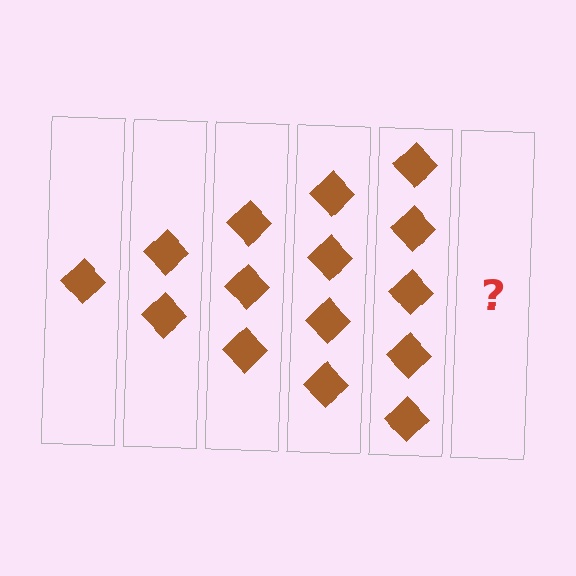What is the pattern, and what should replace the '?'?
The pattern is that each step adds one more diamond. The '?' should be 6 diamonds.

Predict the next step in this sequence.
The next step is 6 diamonds.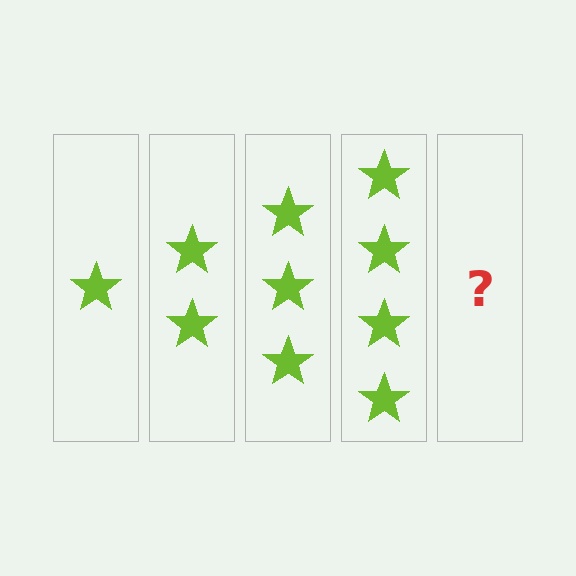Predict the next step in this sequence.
The next step is 5 stars.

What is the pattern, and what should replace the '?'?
The pattern is that each step adds one more star. The '?' should be 5 stars.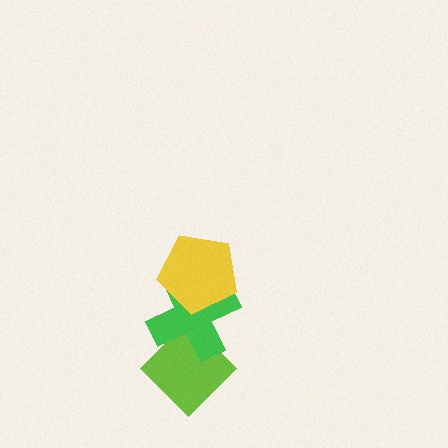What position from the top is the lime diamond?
The lime diamond is 3rd from the top.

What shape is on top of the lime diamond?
The green cross is on top of the lime diamond.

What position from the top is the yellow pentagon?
The yellow pentagon is 1st from the top.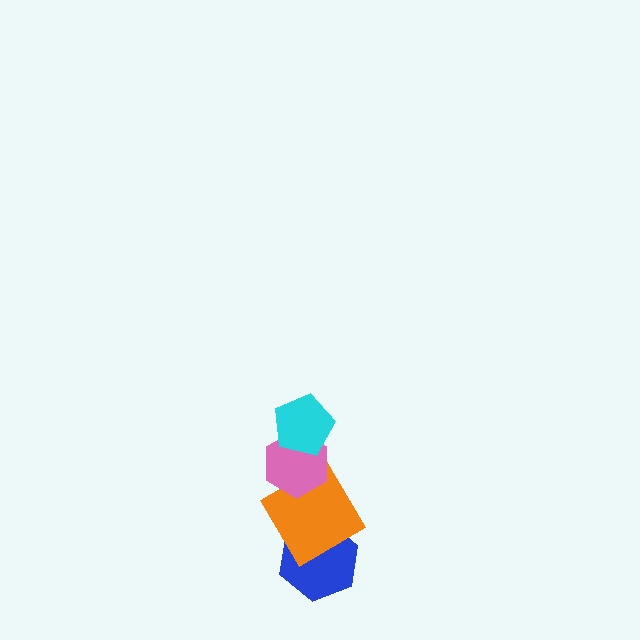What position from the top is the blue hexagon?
The blue hexagon is 4th from the top.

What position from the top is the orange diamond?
The orange diamond is 3rd from the top.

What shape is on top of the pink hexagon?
The cyan pentagon is on top of the pink hexagon.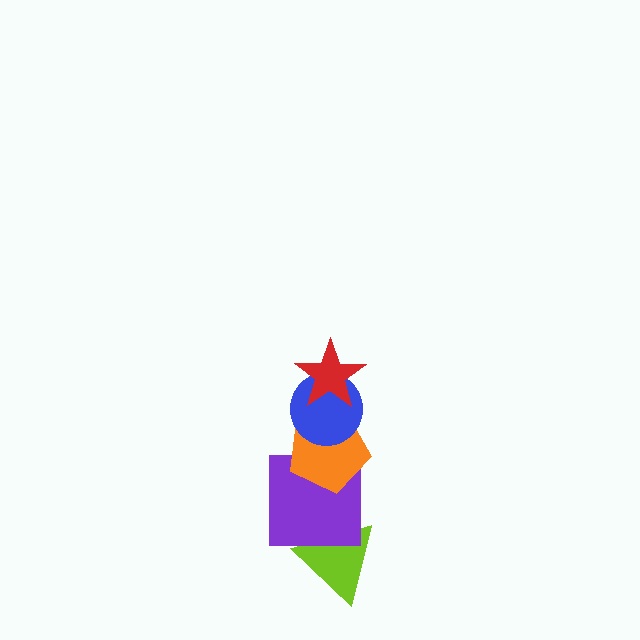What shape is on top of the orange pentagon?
The blue circle is on top of the orange pentagon.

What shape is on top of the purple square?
The orange pentagon is on top of the purple square.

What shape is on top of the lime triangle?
The purple square is on top of the lime triangle.